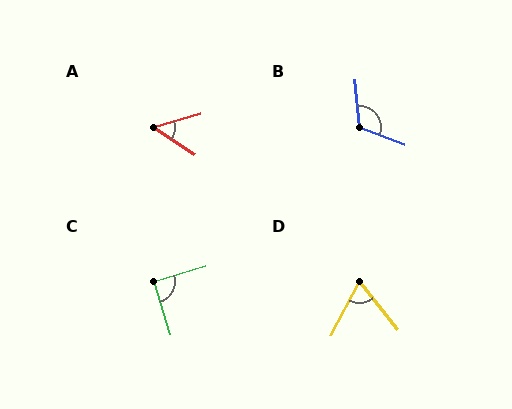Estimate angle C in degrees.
Approximately 89 degrees.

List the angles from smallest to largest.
A (50°), D (67°), C (89°), B (116°).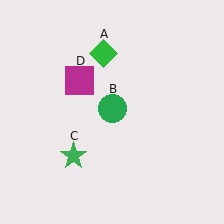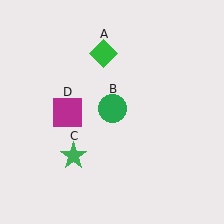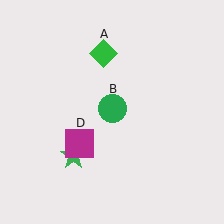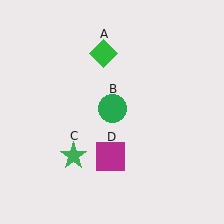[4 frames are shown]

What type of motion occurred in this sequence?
The magenta square (object D) rotated counterclockwise around the center of the scene.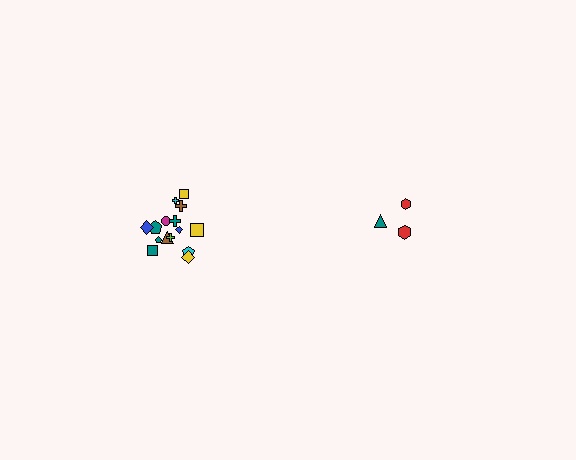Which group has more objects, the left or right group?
The left group.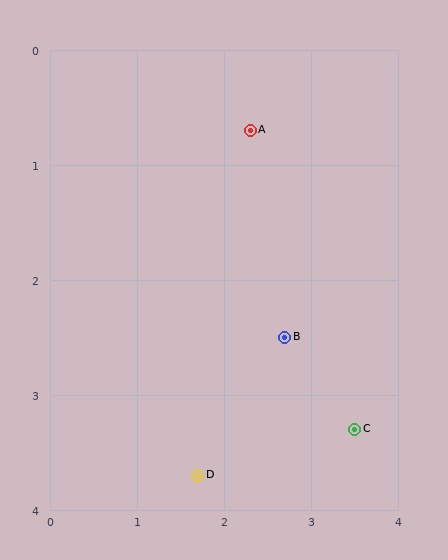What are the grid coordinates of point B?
Point B is at approximately (2.7, 2.5).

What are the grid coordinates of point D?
Point D is at approximately (1.7, 3.7).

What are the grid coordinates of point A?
Point A is at approximately (2.3, 0.7).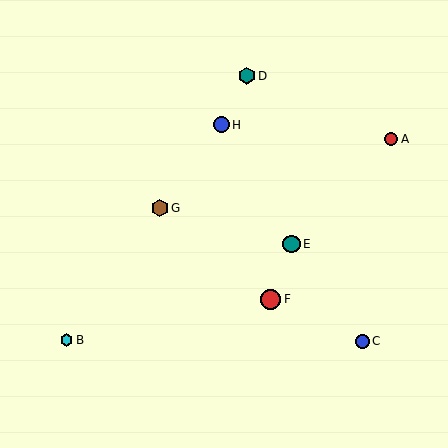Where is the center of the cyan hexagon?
The center of the cyan hexagon is at (67, 340).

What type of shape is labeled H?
Shape H is a blue circle.